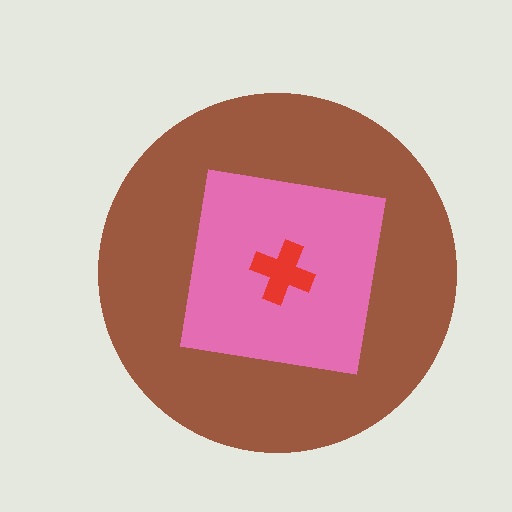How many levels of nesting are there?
3.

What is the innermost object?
The red cross.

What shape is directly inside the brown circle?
The pink square.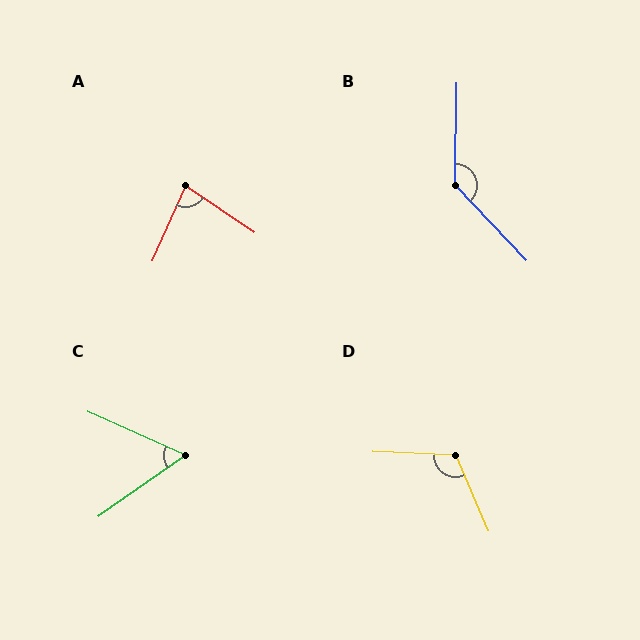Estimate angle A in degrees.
Approximately 80 degrees.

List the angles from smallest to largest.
C (59°), A (80°), D (115°), B (136°).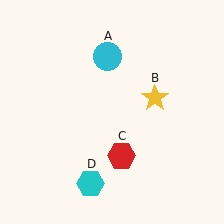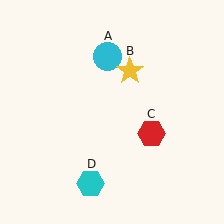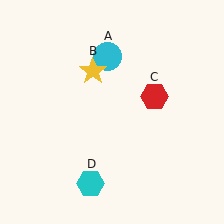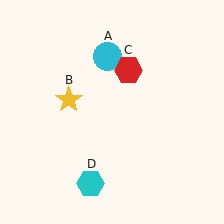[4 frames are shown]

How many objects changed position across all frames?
2 objects changed position: yellow star (object B), red hexagon (object C).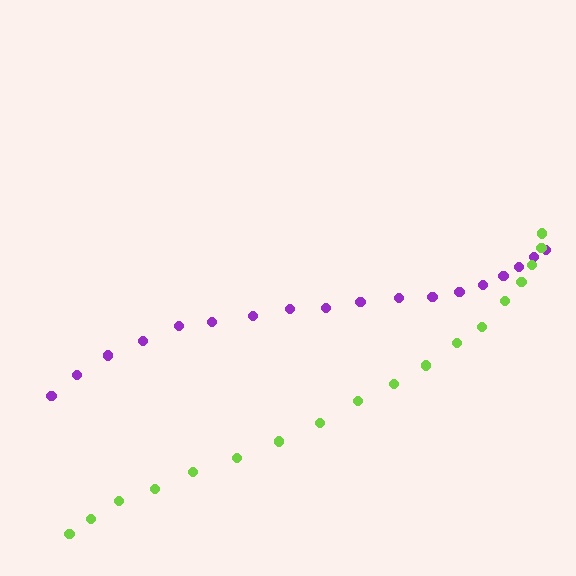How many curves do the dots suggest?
There are 2 distinct paths.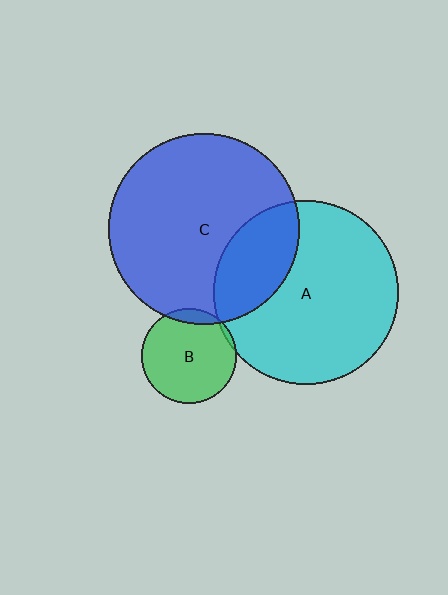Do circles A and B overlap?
Yes.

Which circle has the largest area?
Circle C (blue).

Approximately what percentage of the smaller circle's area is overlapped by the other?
Approximately 5%.